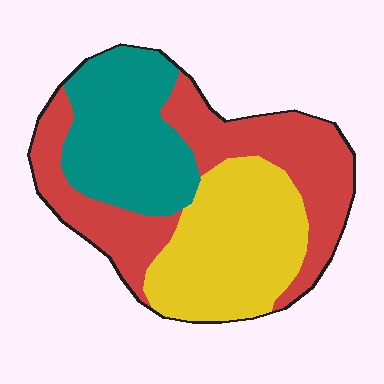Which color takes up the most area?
Red, at roughly 40%.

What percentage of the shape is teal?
Teal covers about 30% of the shape.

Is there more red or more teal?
Red.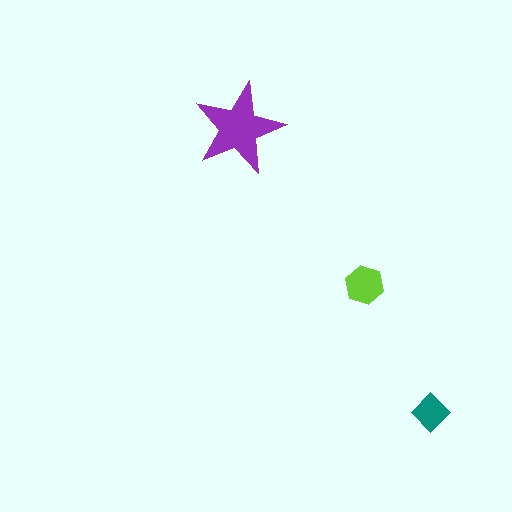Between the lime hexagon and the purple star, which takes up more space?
The purple star.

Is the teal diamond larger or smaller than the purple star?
Smaller.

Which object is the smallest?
The teal diamond.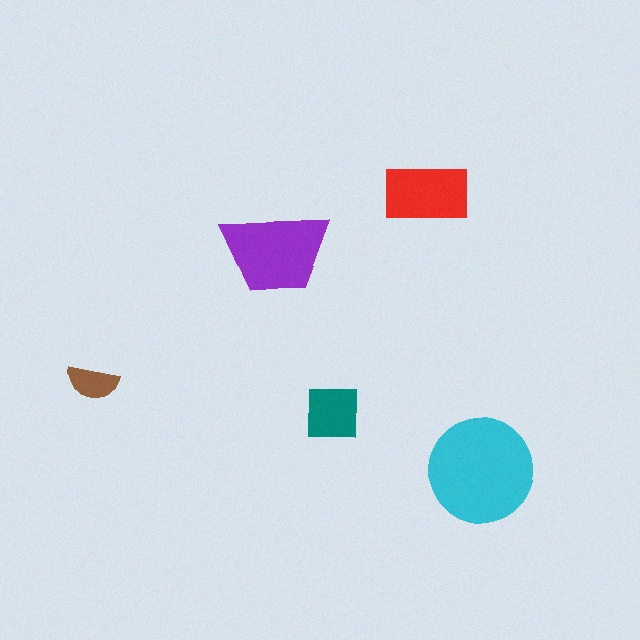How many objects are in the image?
There are 5 objects in the image.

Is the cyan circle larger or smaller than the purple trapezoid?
Larger.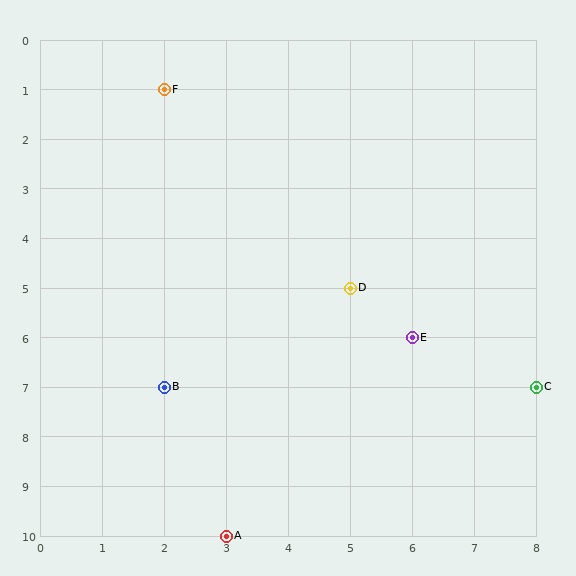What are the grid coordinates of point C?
Point C is at grid coordinates (8, 7).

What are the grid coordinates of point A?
Point A is at grid coordinates (3, 10).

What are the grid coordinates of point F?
Point F is at grid coordinates (2, 1).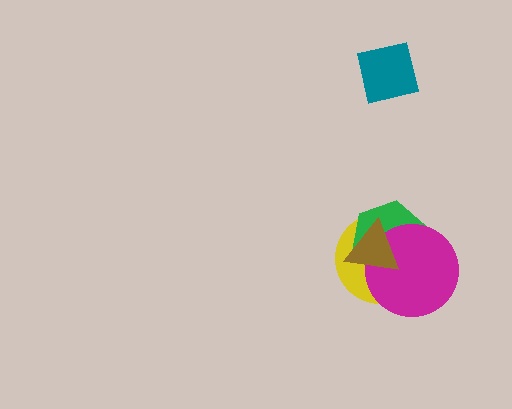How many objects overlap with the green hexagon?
3 objects overlap with the green hexagon.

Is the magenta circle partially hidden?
Yes, it is partially covered by another shape.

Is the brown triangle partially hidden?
No, no other shape covers it.